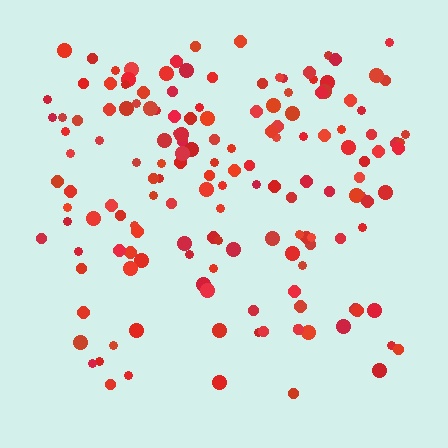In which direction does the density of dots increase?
From bottom to top, with the top side densest.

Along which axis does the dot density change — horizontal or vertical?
Vertical.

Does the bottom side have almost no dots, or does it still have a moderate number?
Still a moderate number, just noticeably fewer than the top.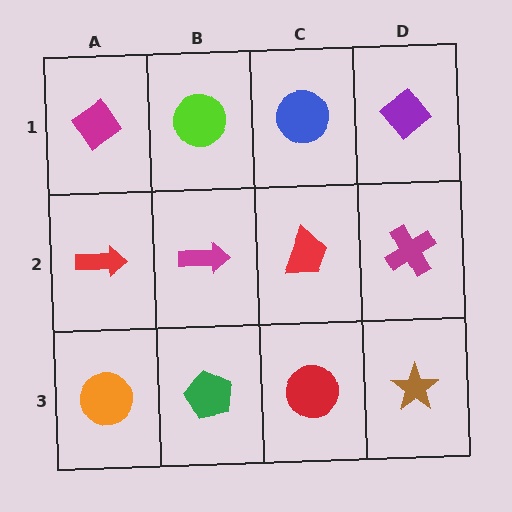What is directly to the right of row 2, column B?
A red trapezoid.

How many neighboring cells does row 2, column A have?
3.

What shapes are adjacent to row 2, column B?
A lime circle (row 1, column B), a green pentagon (row 3, column B), a red arrow (row 2, column A), a red trapezoid (row 2, column C).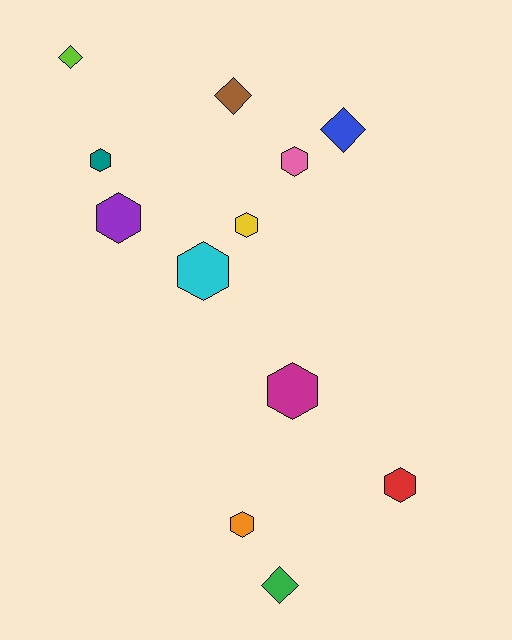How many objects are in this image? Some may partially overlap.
There are 12 objects.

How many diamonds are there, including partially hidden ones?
There are 4 diamonds.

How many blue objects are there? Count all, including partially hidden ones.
There is 1 blue object.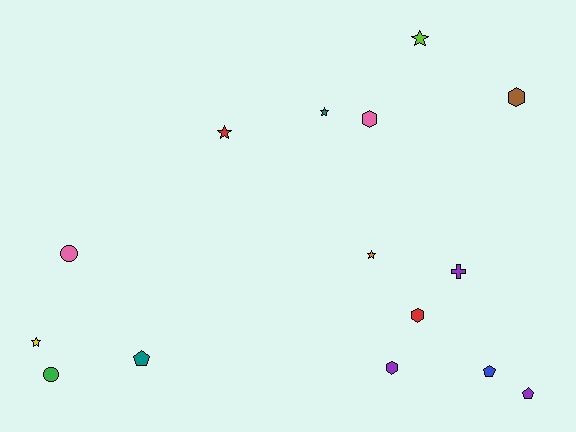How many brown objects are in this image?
There is 1 brown object.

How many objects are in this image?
There are 15 objects.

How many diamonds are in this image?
There are no diamonds.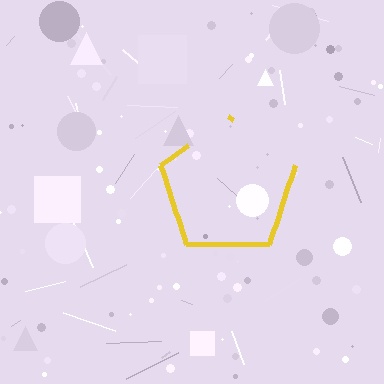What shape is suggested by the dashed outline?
The dashed outline suggests a pentagon.